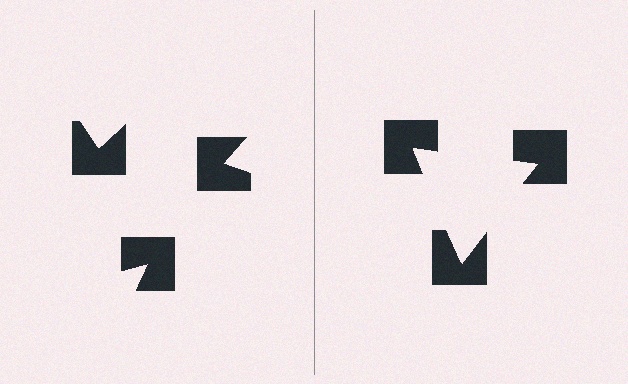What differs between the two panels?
The notched squares are positioned identically on both sides; only the wedge orientations differ. On the right they align to a triangle; on the left they are misaligned.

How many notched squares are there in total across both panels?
6 — 3 on each side.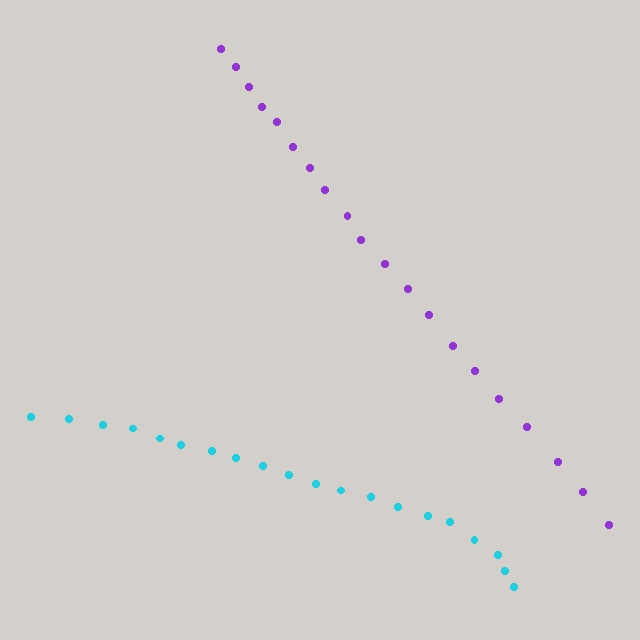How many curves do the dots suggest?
There are 2 distinct paths.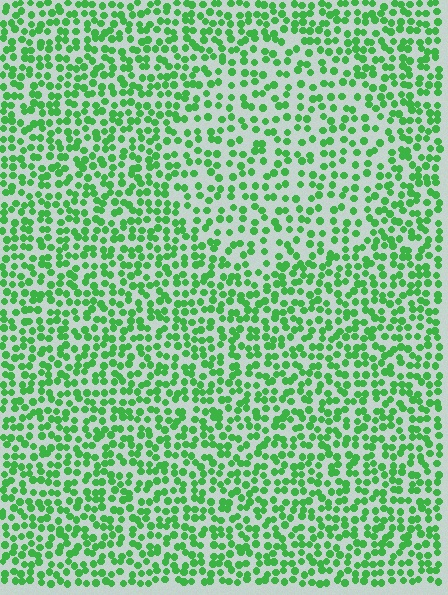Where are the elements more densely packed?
The elements are more densely packed outside the circle boundary.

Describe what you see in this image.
The image contains small green elements arranged at two different densities. A circle-shaped region is visible where the elements are less densely packed than the surrounding area.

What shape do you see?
I see a circle.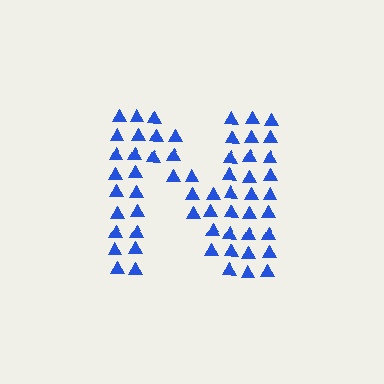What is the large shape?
The large shape is the letter N.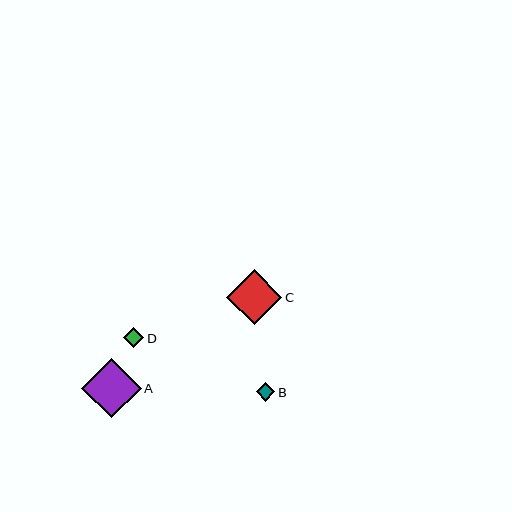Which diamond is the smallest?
Diamond B is the smallest with a size of approximately 18 pixels.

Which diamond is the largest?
Diamond A is the largest with a size of approximately 60 pixels.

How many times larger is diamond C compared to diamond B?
Diamond C is approximately 3.0 times the size of diamond B.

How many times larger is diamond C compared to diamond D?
Diamond C is approximately 2.8 times the size of diamond D.